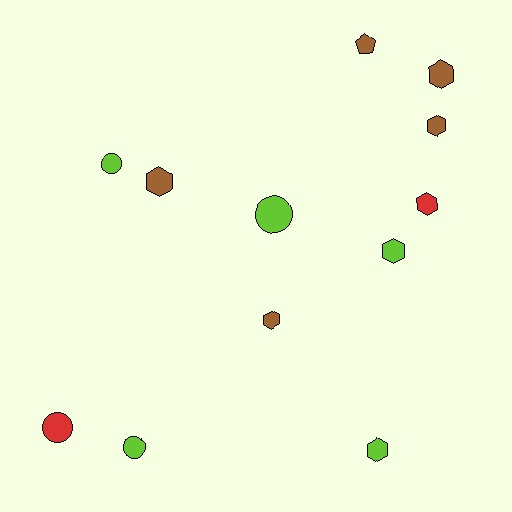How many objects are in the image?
There are 12 objects.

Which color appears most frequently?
Lime, with 5 objects.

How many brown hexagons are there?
There are 4 brown hexagons.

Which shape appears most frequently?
Hexagon, with 7 objects.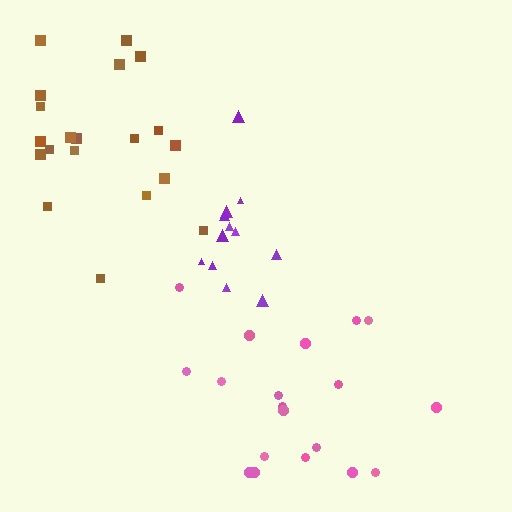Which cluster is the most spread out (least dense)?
Brown.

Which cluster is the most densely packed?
Purple.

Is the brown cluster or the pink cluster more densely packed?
Pink.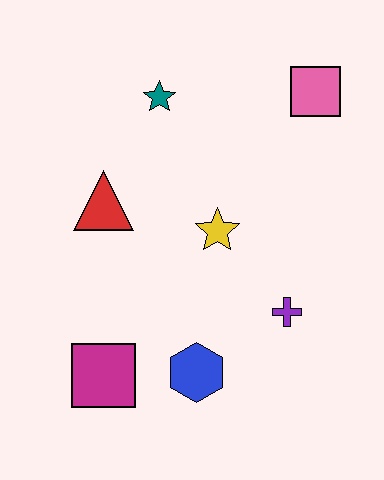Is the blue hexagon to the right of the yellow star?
No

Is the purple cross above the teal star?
No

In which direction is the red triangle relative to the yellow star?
The red triangle is to the left of the yellow star.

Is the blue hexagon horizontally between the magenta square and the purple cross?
Yes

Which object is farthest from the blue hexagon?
The pink square is farthest from the blue hexagon.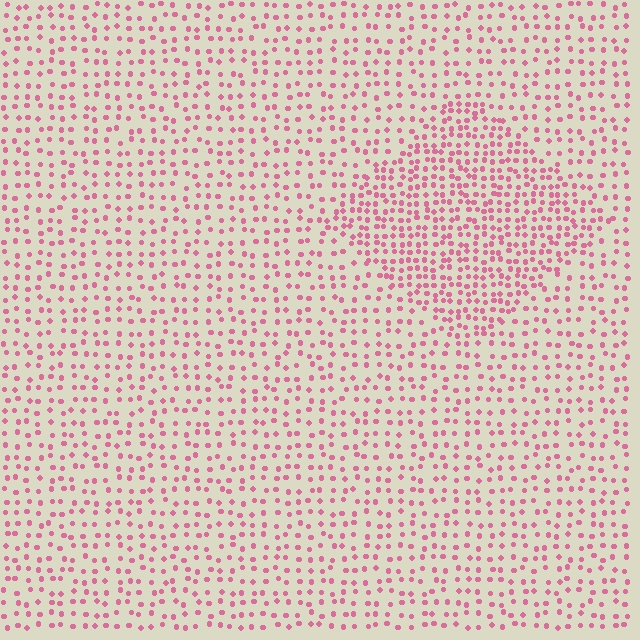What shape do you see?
I see a diamond.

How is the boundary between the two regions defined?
The boundary is defined by a change in element density (approximately 1.9x ratio). All elements are the same color, size, and shape.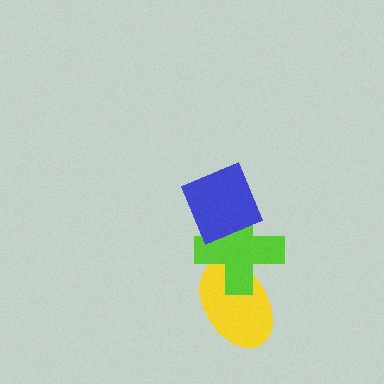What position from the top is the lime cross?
The lime cross is 2nd from the top.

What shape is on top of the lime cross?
The blue diamond is on top of the lime cross.